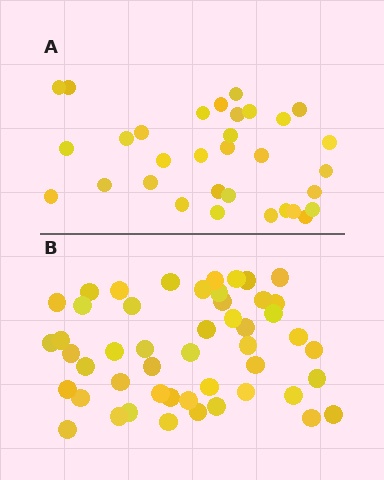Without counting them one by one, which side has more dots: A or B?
Region B (the bottom region) has more dots.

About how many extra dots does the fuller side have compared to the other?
Region B has approximately 15 more dots than region A.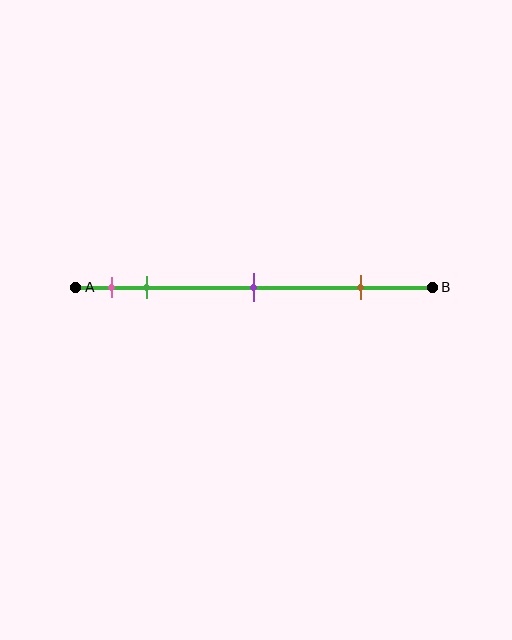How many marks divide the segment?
There are 4 marks dividing the segment.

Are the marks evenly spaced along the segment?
No, the marks are not evenly spaced.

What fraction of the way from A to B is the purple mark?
The purple mark is approximately 50% (0.5) of the way from A to B.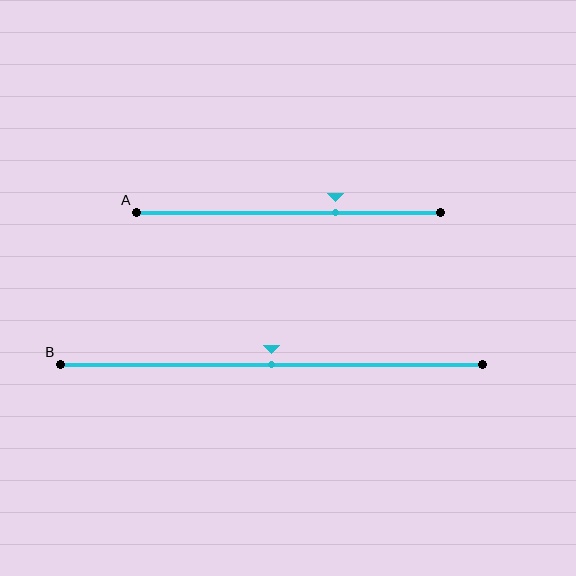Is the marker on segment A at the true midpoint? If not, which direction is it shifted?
No, the marker on segment A is shifted to the right by about 15% of the segment length.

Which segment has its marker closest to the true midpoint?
Segment B has its marker closest to the true midpoint.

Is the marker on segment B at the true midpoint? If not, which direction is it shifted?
Yes, the marker on segment B is at the true midpoint.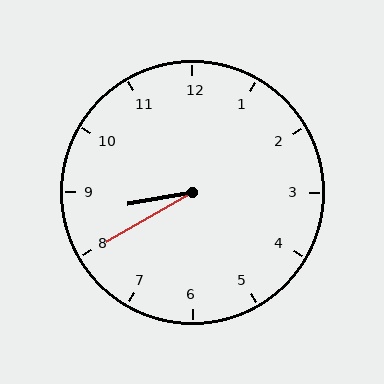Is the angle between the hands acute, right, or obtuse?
It is acute.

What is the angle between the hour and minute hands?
Approximately 20 degrees.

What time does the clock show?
8:40.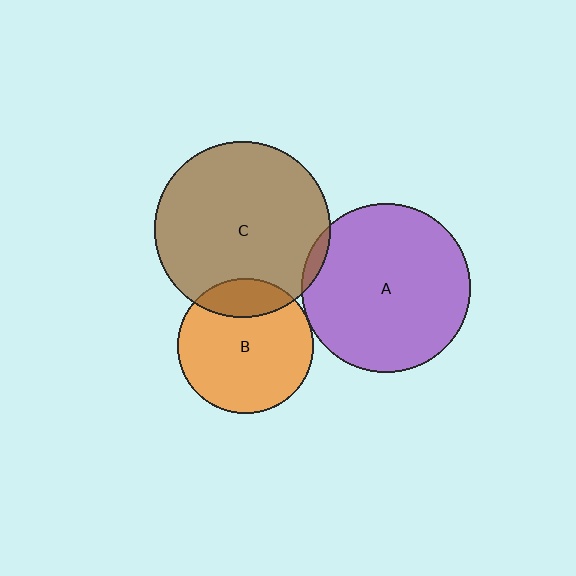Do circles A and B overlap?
Yes.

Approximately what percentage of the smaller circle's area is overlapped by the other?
Approximately 5%.